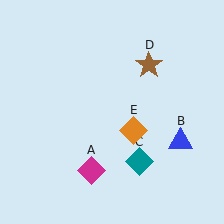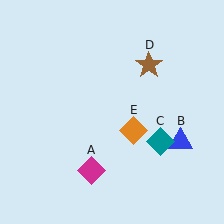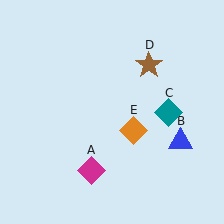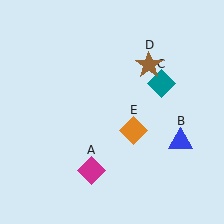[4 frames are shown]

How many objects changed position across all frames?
1 object changed position: teal diamond (object C).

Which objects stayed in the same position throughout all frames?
Magenta diamond (object A) and blue triangle (object B) and brown star (object D) and orange diamond (object E) remained stationary.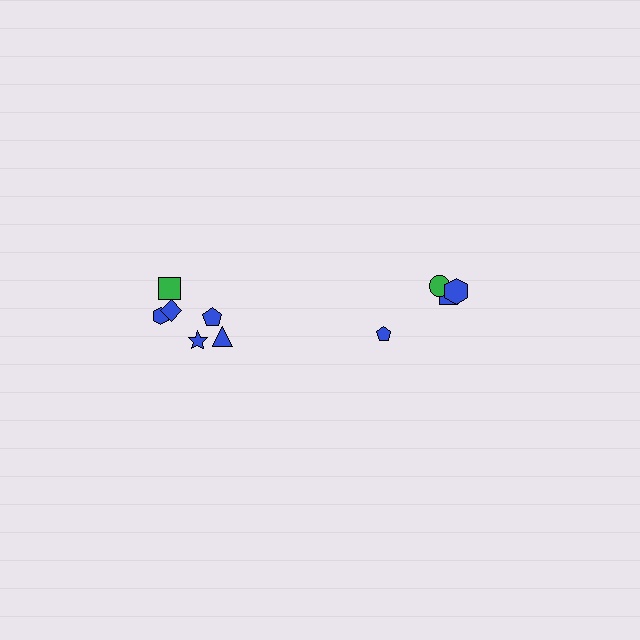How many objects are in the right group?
There are 4 objects.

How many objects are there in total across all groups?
There are 10 objects.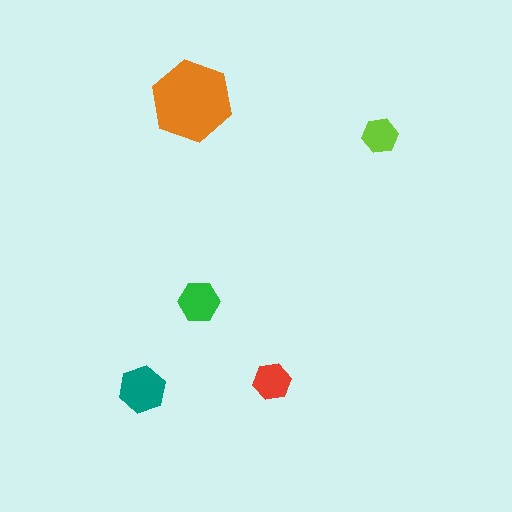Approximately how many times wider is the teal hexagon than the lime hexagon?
About 1.5 times wider.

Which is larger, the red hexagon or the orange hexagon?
The orange one.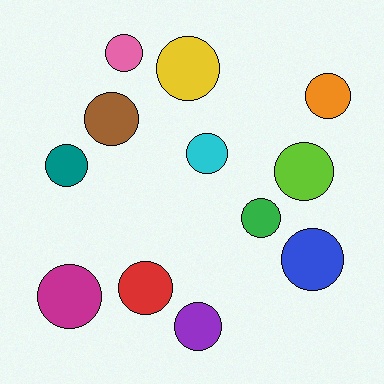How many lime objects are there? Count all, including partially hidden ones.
There is 1 lime object.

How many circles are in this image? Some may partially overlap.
There are 12 circles.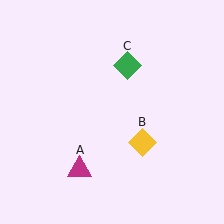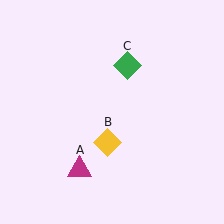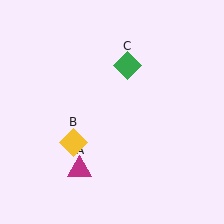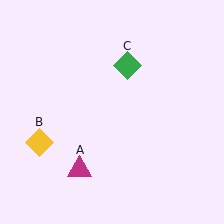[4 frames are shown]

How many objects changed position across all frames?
1 object changed position: yellow diamond (object B).